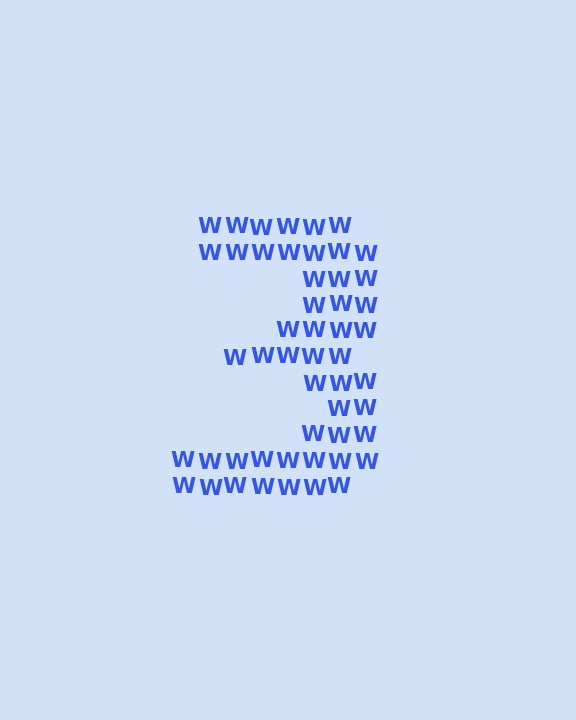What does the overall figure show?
The overall figure shows the digit 3.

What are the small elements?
The small elements are letter W's.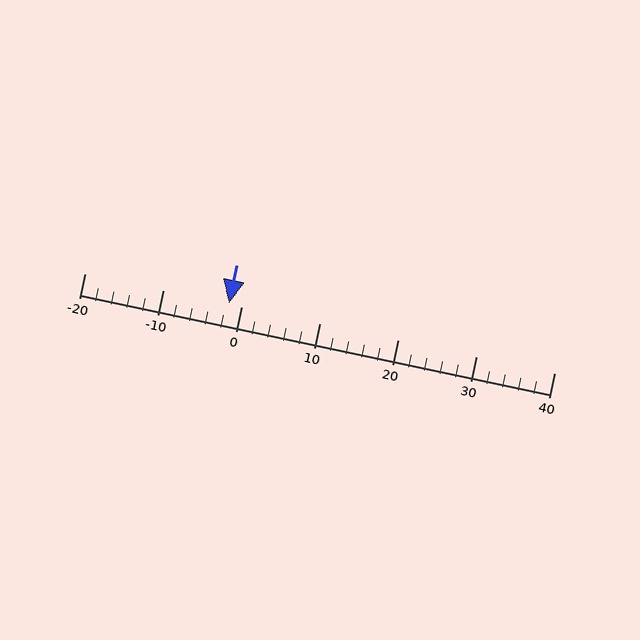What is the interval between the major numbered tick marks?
The major tick marks are spaced 10 units apart.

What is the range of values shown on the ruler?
The ruler shows values from -20 to 40.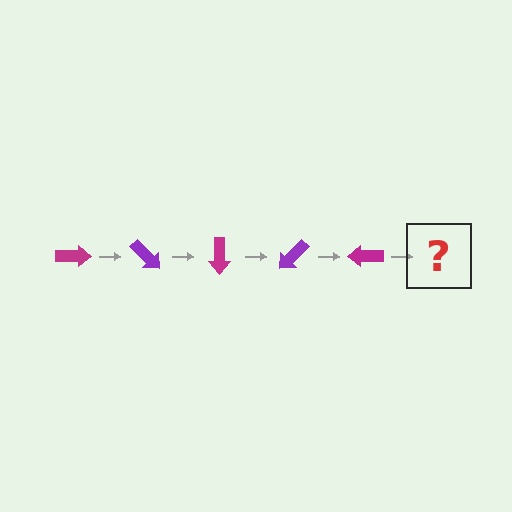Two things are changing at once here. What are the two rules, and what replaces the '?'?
The two rules are that it rotates 45 degrees each step and the color cycles through magenta and purple. The '?' should be a purple arrow, rotated 225 degrees from the start.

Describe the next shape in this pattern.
It should be a purple arrow, rotated 225 degrees from the start.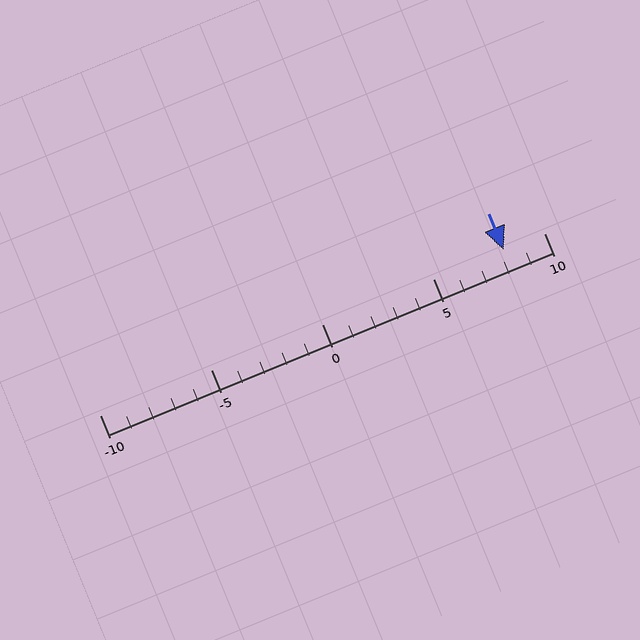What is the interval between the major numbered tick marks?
The major tick marks are spaced 5 units apart.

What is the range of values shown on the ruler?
The ruler shows values from -10 to 10.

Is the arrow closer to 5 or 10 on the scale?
The arrow is closer to 10.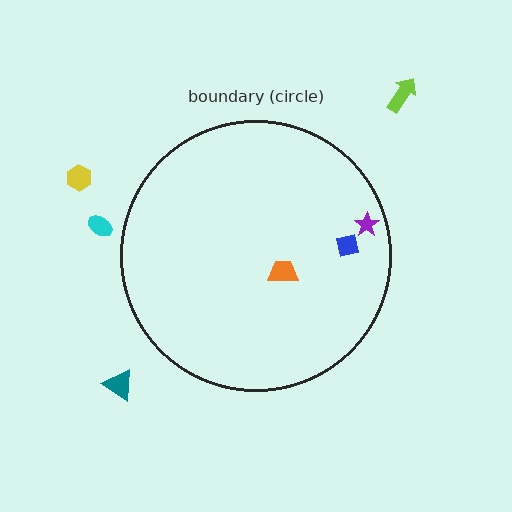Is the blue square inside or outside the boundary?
Inside.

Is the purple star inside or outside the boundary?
Inside.